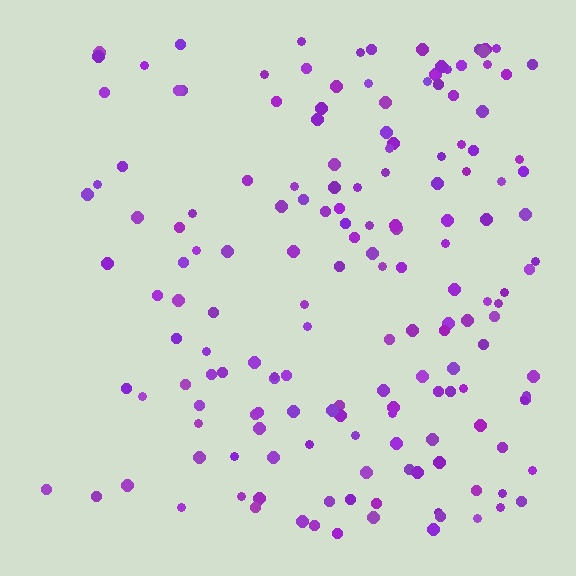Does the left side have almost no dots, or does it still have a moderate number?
Still a moderate number, just noticeably fewer than the right.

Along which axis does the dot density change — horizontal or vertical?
Horizontal.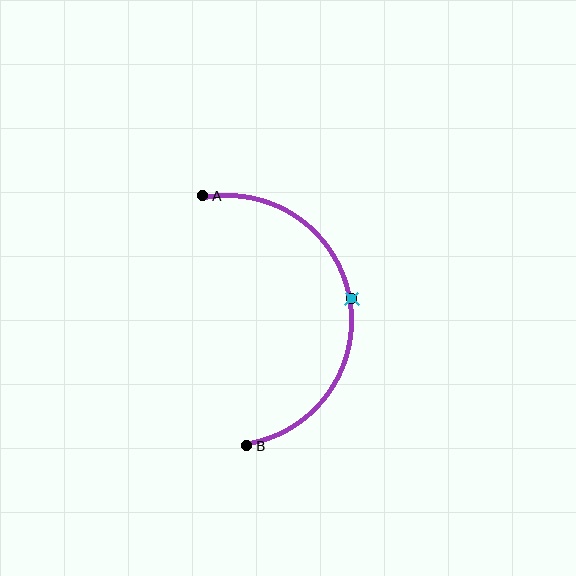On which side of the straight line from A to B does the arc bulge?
The arc bulges to the right of the straight line connecting A and B.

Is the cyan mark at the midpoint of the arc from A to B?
Yes. The cyan mark lies on the arc at equal arc-length from both A and B — it is the arc midpoint.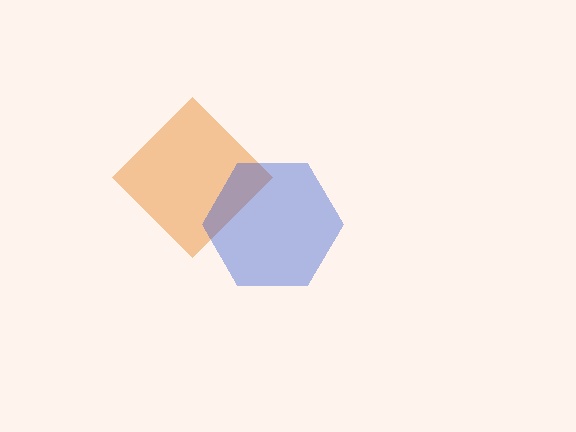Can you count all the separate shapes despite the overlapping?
Yes, there are 2 separate shapes.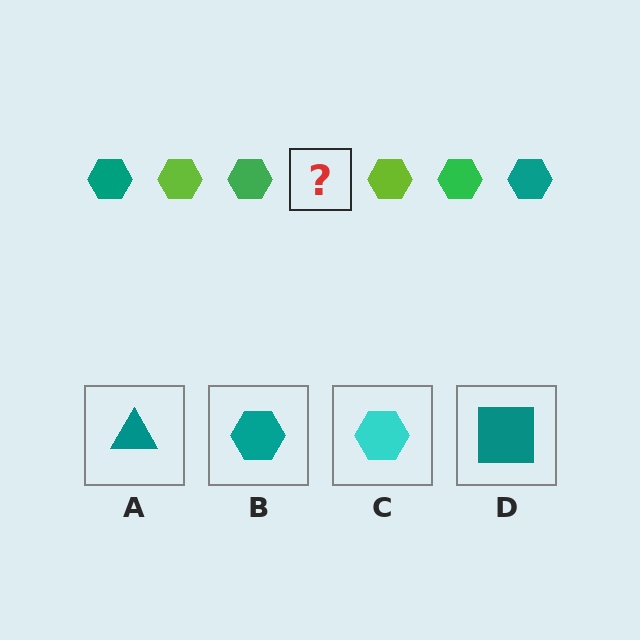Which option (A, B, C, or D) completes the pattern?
B.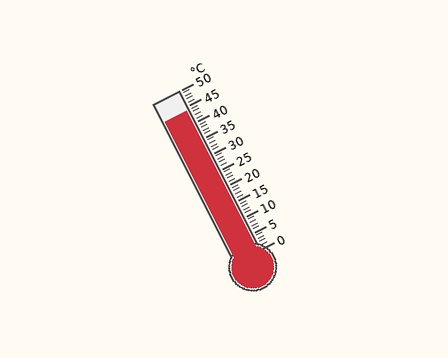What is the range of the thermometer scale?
The thermometer scale ranges from 0°C to 50°C.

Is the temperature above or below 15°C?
The temperature is above 15°C.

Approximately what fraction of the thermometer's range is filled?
The thermometer is filled to approximately 90% of its range.